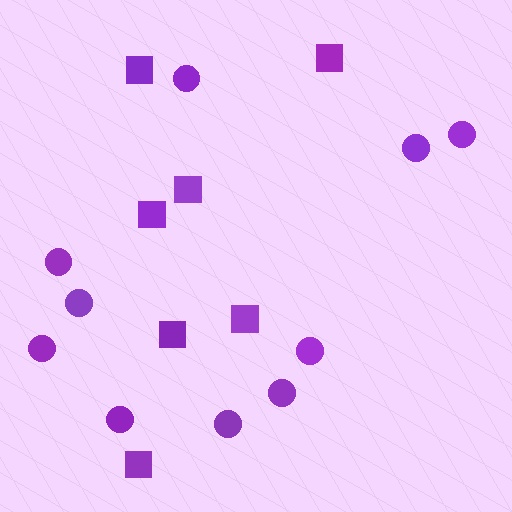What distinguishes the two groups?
There are 2 groups: one group of squares (7) and one group of circles (10).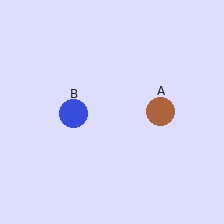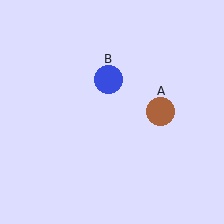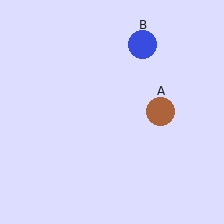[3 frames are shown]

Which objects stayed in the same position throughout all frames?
Brown circle (object A) remained stationary.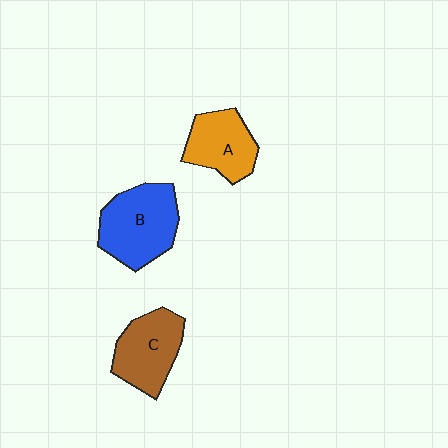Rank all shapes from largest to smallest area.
From largest to smallest: B (blue), C (brown), A (orange).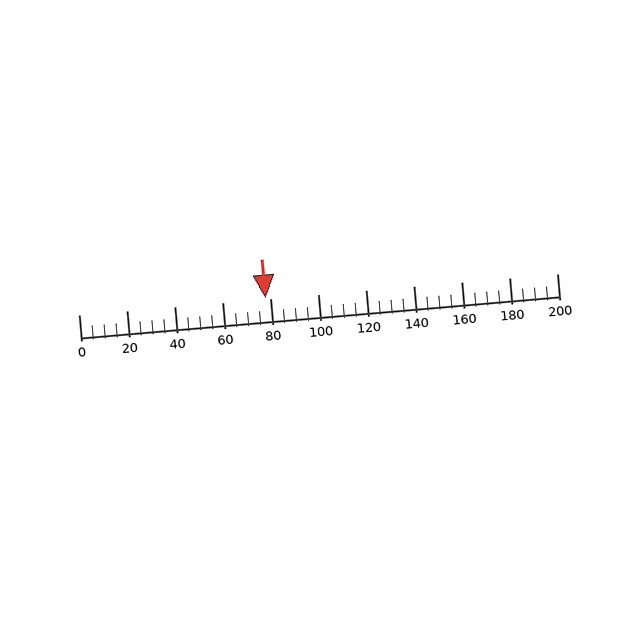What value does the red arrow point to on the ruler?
The red arrow points to approximately 78.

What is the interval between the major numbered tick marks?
The major tick marks are spaced 20 units apart.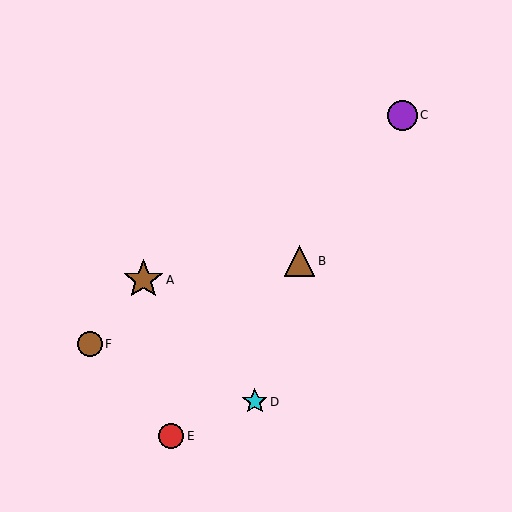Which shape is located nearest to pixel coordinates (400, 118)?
The purple circle (labeled C) at (402, 115) is nearest to that location.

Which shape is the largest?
The brown star (labeled A) is the largest.